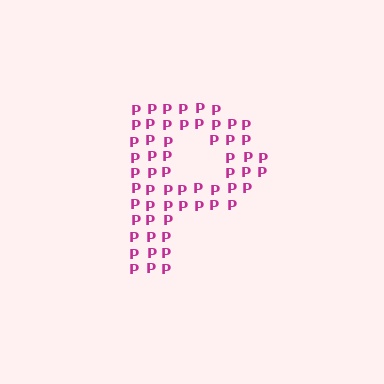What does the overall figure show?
The overall figure shows the letter P.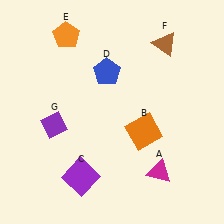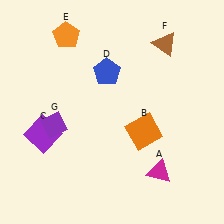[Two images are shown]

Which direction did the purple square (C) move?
The purple square (C) moved up.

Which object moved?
The purple square (C) moved up.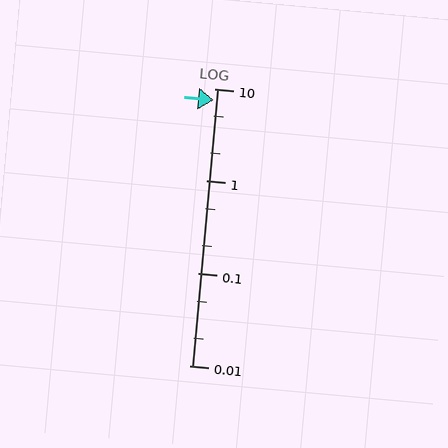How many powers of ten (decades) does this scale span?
The scale spans 3 decades, from 0.01 to 10.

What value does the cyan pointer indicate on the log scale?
The pointer indicates approximately 7.6.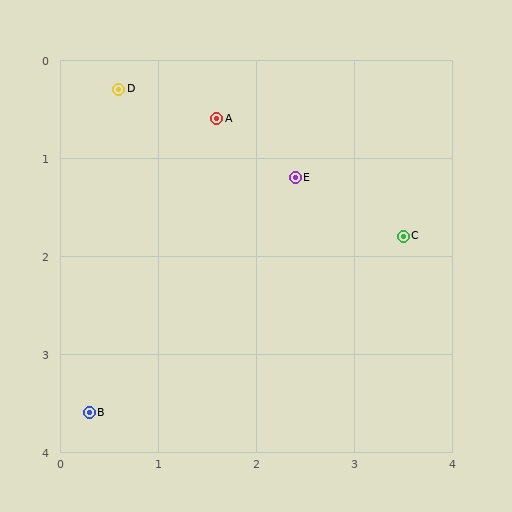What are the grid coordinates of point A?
Point A is at approximately (1.6, 0.6).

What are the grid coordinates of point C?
Point C is at approximately (3.5, 1.8).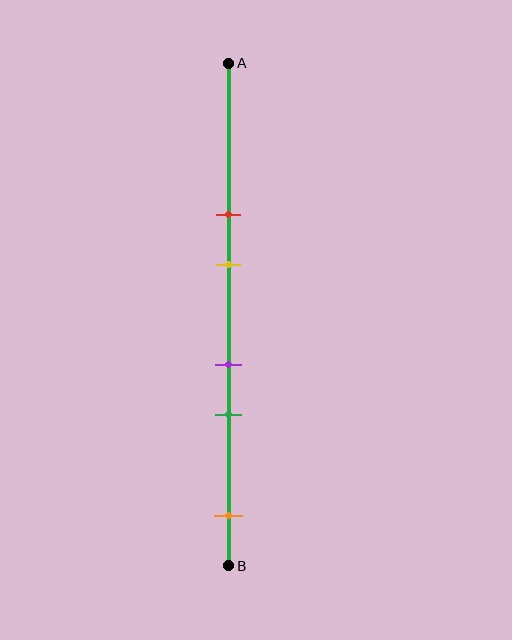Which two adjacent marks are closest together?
The purple and green marks are the closest adjacent pair.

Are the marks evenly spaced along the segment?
No, the marks are not evenly spaced.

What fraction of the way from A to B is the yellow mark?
The yellow mark is approximately 40% (0.4) of the way from A to B.